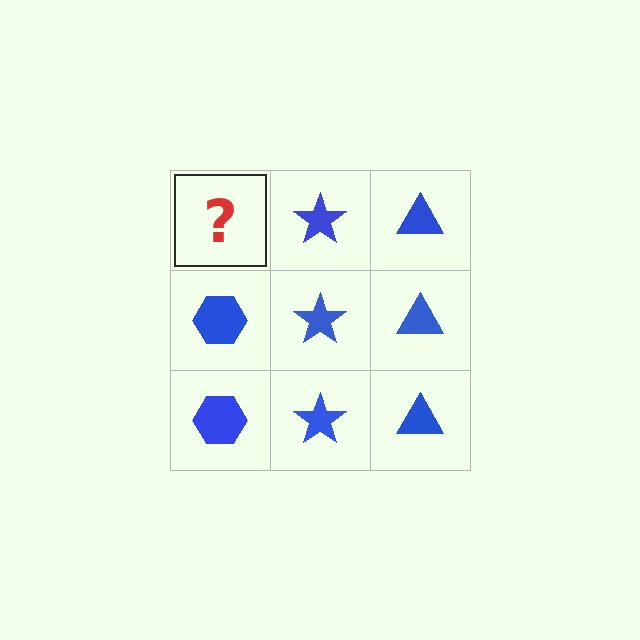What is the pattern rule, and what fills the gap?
The rule is that each column has a consistent shape. The gap should be filled with a blue hexagon.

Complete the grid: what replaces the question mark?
The question mark should be replaced with a blue hexagon.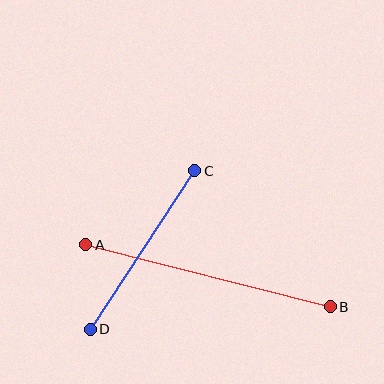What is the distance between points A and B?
The distance is approximately 252 pixels.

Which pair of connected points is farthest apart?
Points A and B are farthest apart.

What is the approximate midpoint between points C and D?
The midpoint is at approximately (143, 250) pixels.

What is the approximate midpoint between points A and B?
The midpoint is at approximately (208, 276) pixels.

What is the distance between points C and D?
The distance is approximately 190 pixels.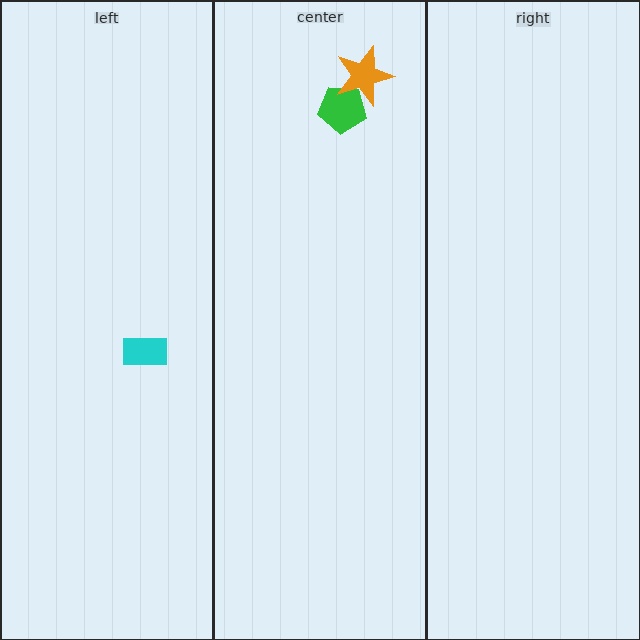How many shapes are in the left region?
1.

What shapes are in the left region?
The cyan rectangle.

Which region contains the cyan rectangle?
The left region.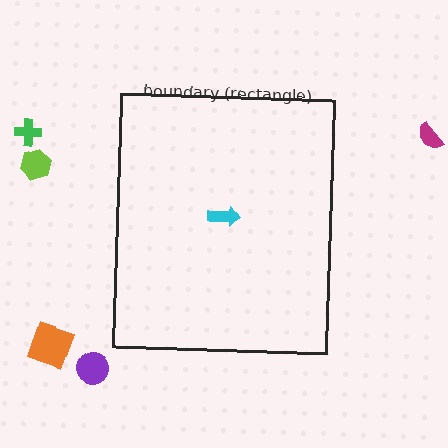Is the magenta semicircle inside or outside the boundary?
Outside.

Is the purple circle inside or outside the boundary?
Outside.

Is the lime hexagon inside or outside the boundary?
Outside.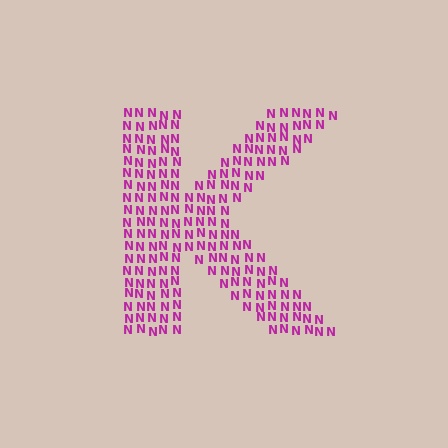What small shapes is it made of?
It is made of small letter N's.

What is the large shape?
The large shape is the letter K.